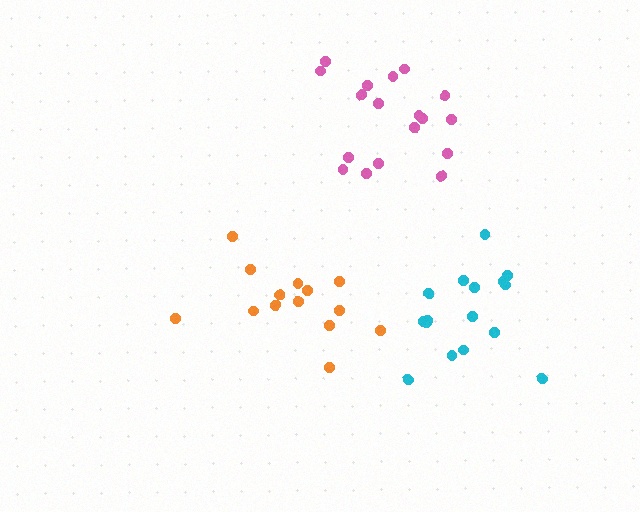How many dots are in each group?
Group 1: 16 dots, Group 2: 14 dots, Group 3: 18 dots (48 total).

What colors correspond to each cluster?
The clusters are colored: cyan, orange, pink.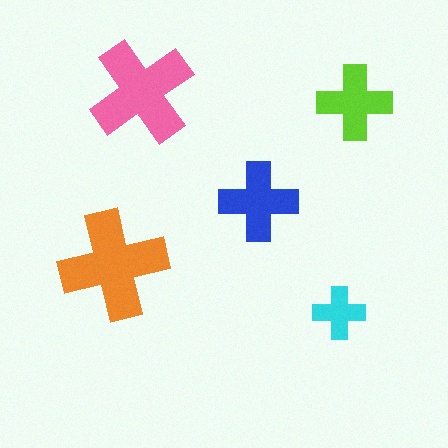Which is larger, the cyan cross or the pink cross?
The pink one.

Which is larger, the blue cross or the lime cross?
The blue one.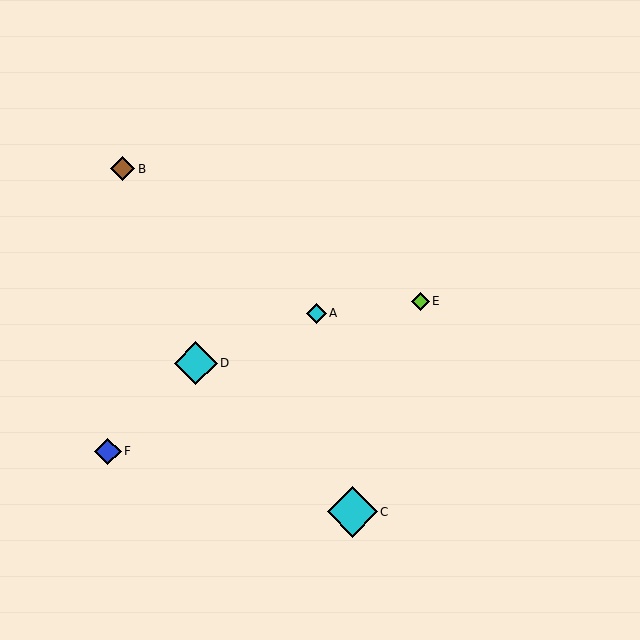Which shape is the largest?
The cyan diamond (labeled C) is the largest.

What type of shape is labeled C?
Shape C is a cyan diamond.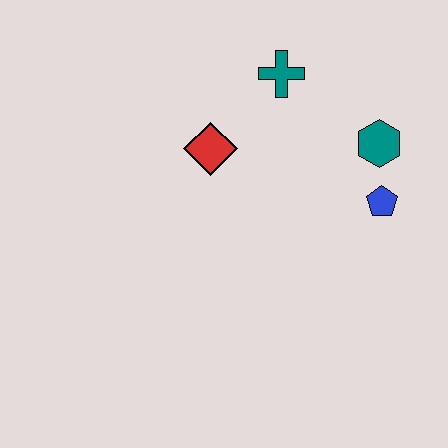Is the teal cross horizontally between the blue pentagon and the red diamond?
Yes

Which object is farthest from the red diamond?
The blue pentagon is farthest from the red diamond.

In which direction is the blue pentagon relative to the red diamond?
The blue pentagon is to the right of the red diamond.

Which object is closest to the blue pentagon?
The teal hexagon is closest to the blue pentagon.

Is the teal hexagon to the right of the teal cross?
Yes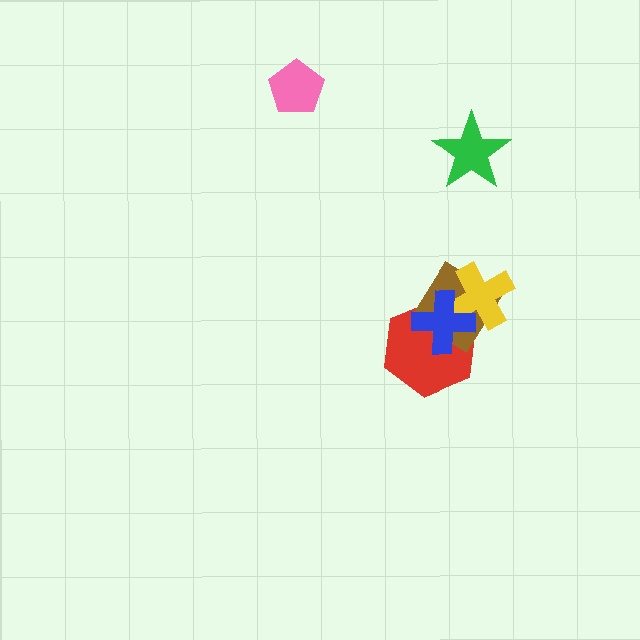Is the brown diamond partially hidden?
Yes, it is partially covered by another shape.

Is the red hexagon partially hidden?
Yes, it is partially covered by another shape.